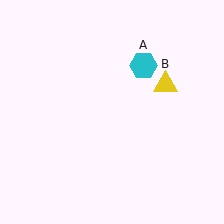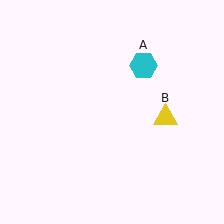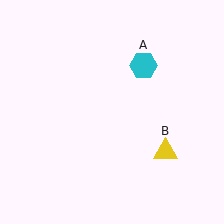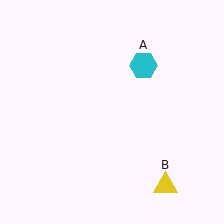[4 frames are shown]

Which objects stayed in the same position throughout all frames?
Cyan hexagon (object A) remained stationary.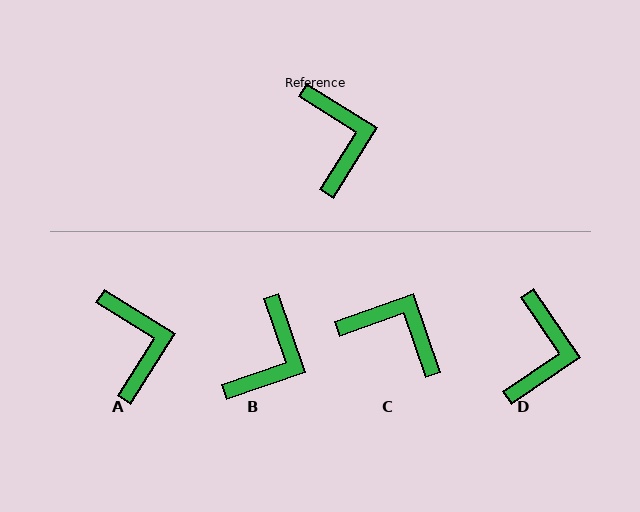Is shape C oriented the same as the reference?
No, it is off by about 52 degrees.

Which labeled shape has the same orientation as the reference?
A.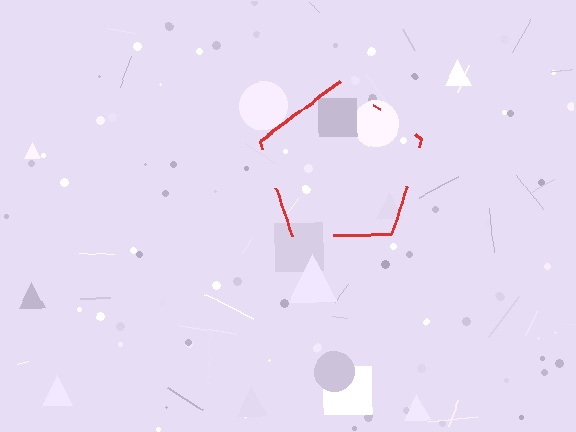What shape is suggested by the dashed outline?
The dashed outline suggests a pentagon.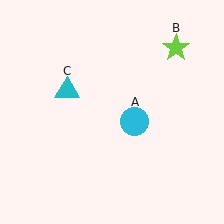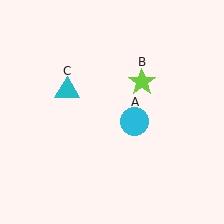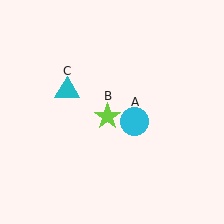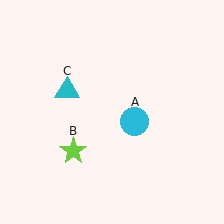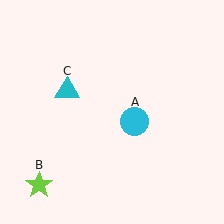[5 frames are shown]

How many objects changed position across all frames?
1 object changed position: lime star (object B).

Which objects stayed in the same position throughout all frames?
Cyan circle (object A) and cyan triangle (object C) remained stationary.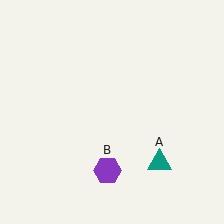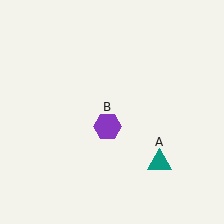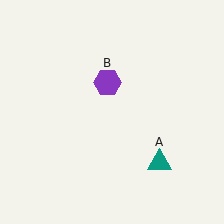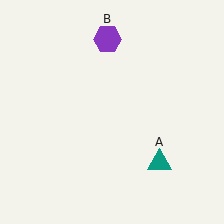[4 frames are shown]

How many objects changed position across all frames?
1 object changed position: purple hexagon (object B).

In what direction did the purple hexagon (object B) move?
The purple hexagon (object B) moved up.